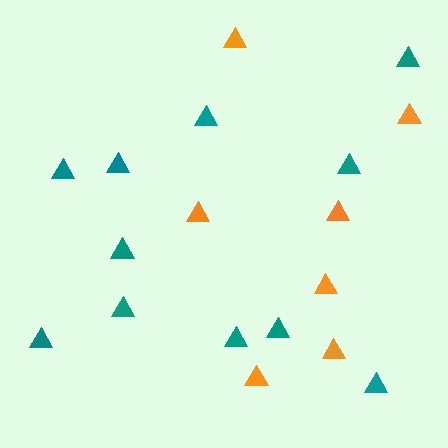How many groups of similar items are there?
There are 2 groups: one group of orange triangles (7) and one group of teal triangles (11).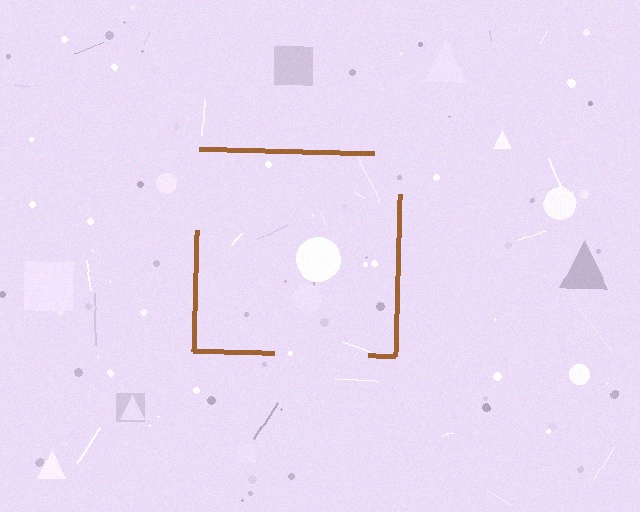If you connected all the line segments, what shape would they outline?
They would outline a square.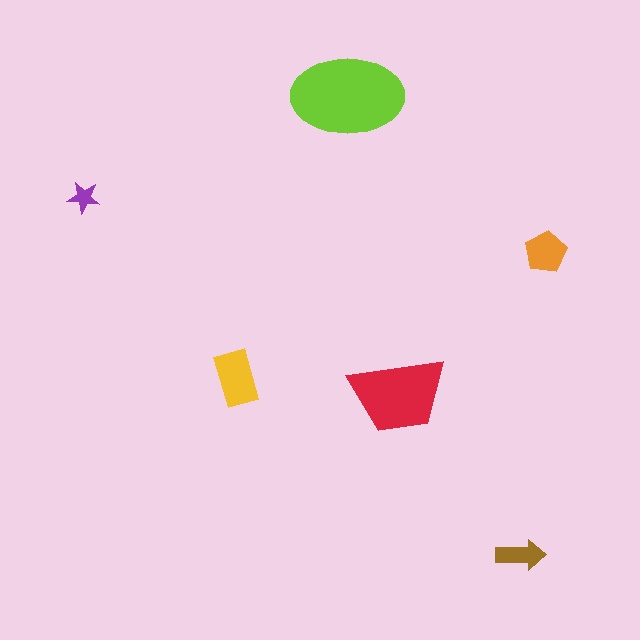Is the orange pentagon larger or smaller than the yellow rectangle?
Smaller.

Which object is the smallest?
The purple star.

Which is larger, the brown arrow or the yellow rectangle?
The yellow rectangle.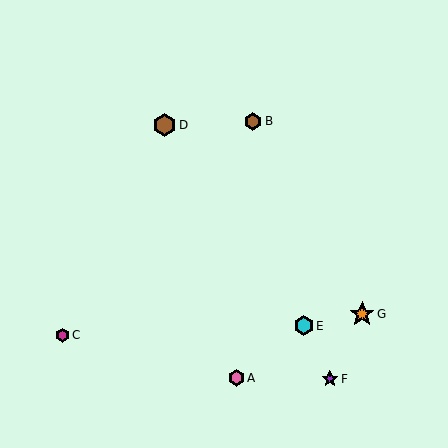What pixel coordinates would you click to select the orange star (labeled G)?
Click at (362, 314) to select the orange star G.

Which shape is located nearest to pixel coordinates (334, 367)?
The purple star (labeled F) at (330, 379) is nearest to that location.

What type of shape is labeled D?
Shape D is a brown hexagon.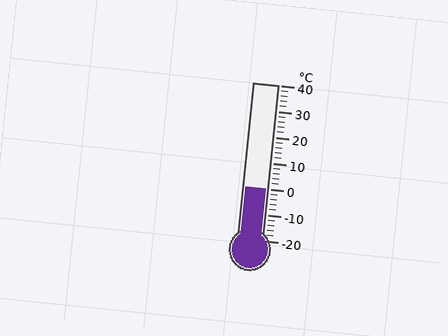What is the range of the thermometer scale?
The thermometer scale ranges from -20°C to 40°C.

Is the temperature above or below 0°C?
The temperature is at 0°C.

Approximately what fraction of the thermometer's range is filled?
The thermometer is filled to approximately 35% of its range.